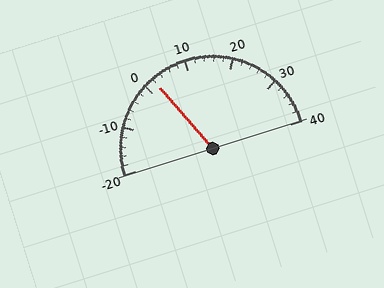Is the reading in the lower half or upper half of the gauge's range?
The reading is in the lower half of the range (-20 to 40).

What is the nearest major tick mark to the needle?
The nearest major tick mark is 0.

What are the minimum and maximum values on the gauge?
The gauge ranges from -20 to 40.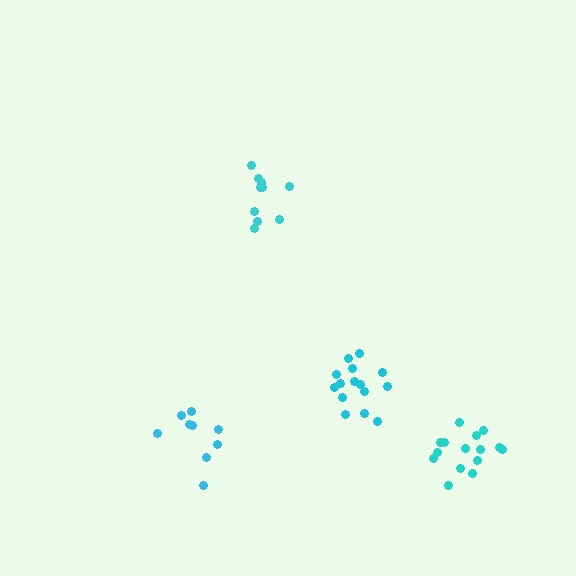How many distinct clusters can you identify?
There are 4 distinct clusters.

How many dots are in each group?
Group 1: 15 dots, Group 2: 9 dots, Group 3: 10 dots, Group 4: 15 dots (49 total).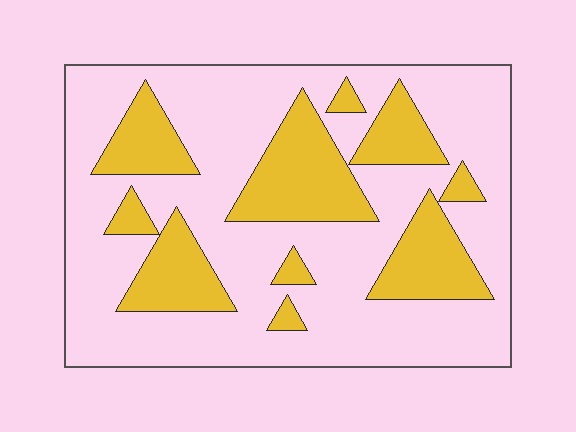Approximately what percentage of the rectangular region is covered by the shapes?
Approximately 30%.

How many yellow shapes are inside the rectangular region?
10.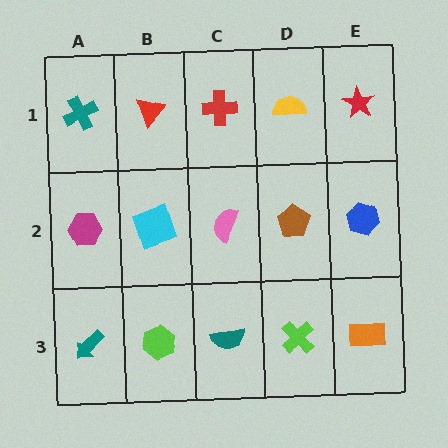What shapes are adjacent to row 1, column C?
A pink semicircle (row 2, column C), a red triangle (row 1, column B), a yellow semicircle (row 1, column D).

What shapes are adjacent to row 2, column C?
A red cross (row 1, column C), a teal semicircle (row 3, column C), a cyan square (row 2, column B), a brown pentagon (row 2, column D).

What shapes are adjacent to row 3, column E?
A blue hexagon (row 2, column E), a lime cross (row 3, column D).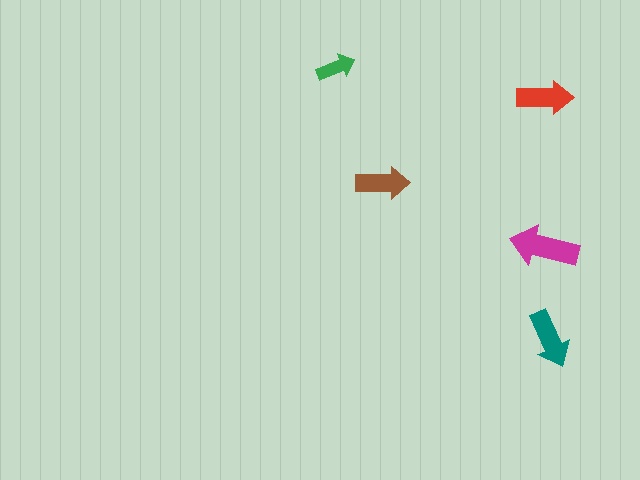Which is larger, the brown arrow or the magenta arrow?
The magenta one.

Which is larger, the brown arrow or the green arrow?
The brown one.